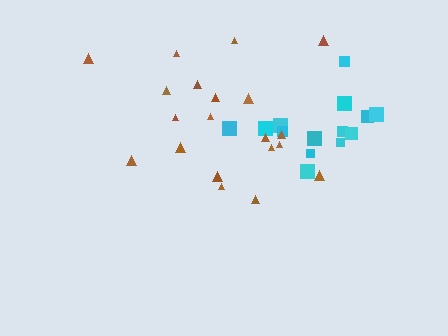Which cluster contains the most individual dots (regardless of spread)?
Brown (20).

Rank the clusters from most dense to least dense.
brown, cyan.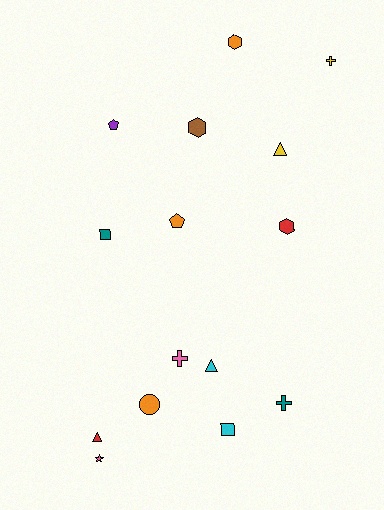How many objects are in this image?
There are 15 objects.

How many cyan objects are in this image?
There are 2 cyan objects.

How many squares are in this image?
There are 2 squares.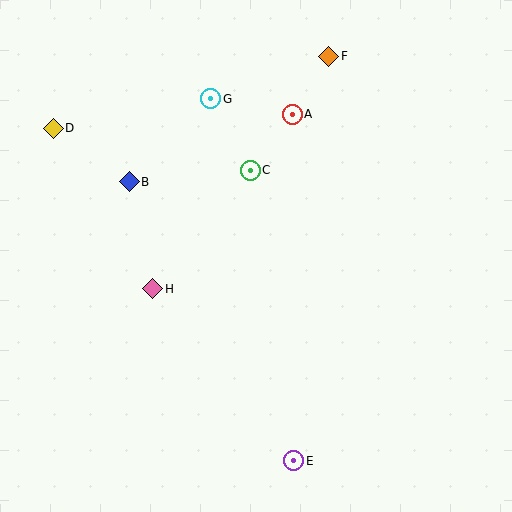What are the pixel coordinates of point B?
Point B is at (129, 182).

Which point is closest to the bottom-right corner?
Point E is closest to the bottom-right corner.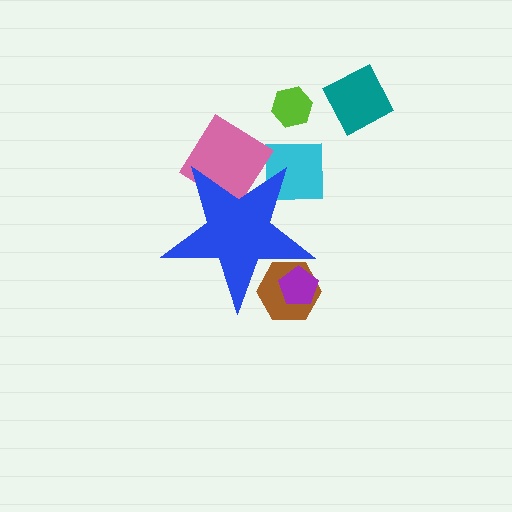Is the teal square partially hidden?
No, the teal square is fully visible.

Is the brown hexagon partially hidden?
Yes, the brown hexagon is partially hidden behind the blue star.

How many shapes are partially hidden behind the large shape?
4 shapes are partially hidden.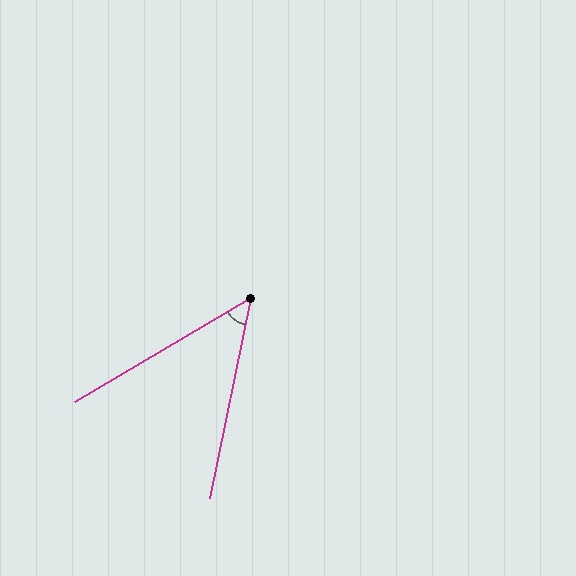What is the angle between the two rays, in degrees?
Approximately 48 degrees.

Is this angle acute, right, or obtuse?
It is acute.